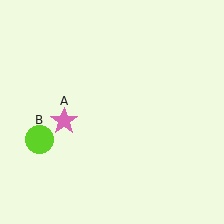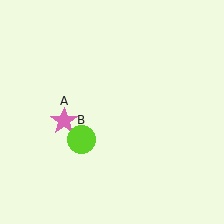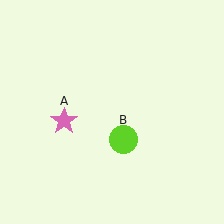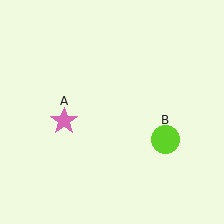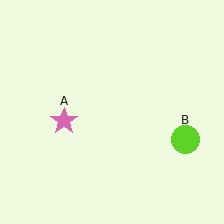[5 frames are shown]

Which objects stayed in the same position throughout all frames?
Pink star (object A) remained stationary.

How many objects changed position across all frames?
1 object changed position: lime circle (object B).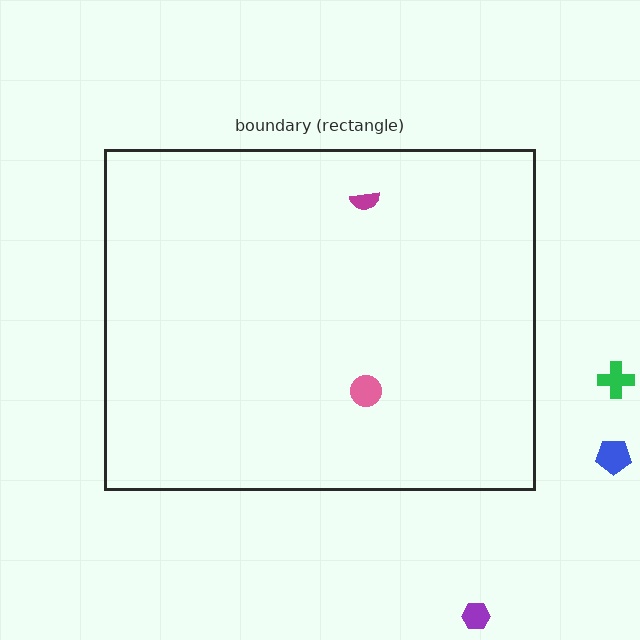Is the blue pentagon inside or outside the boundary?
Outside.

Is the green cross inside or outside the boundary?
Outside.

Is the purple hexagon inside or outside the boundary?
Outside.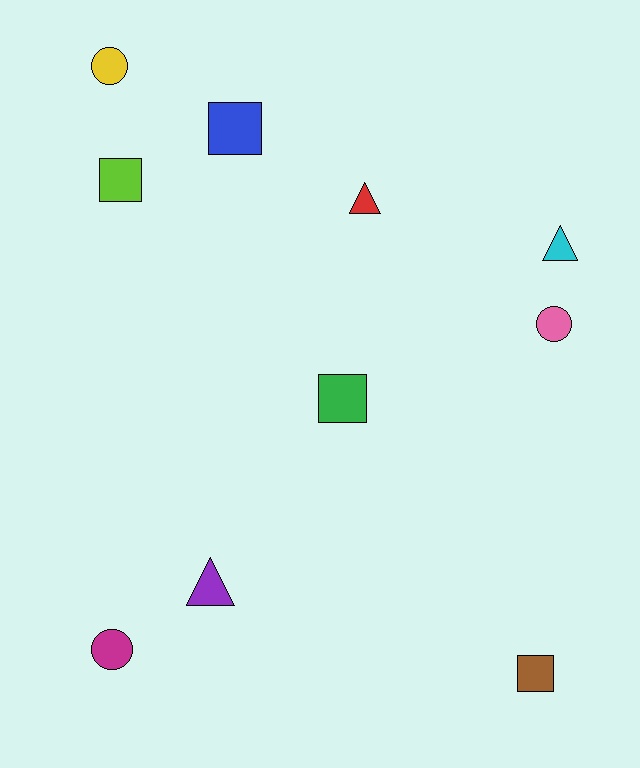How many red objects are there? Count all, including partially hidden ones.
There is 1 red object.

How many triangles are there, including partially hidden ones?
There are 3 triangles.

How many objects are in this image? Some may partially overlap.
There are 10 objects.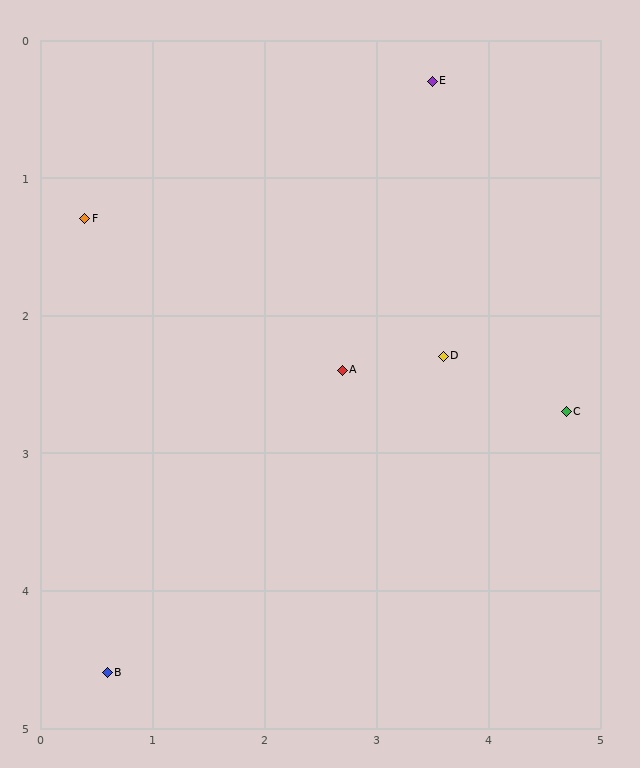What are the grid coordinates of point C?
Point C is at approximately (4.7, 2.7).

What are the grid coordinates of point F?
Point F is at approximately (0.4, 1.3).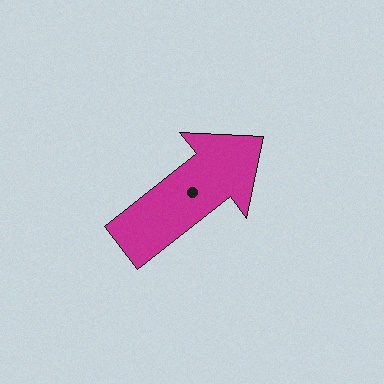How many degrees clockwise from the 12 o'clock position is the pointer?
Approximately 52 degrees.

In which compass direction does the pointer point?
Northeast.